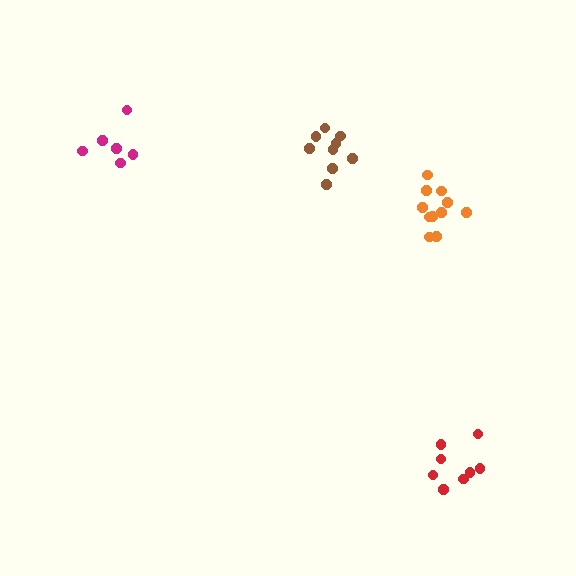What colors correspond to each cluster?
The clusters are colored: magenta, brown, orange, red.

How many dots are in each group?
Group 1: 6 dots, Group 2: 9 dots, Group 3: 12 dots, Group 4: 8 dots (35 total).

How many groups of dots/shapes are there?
There are 4 groups.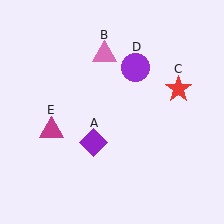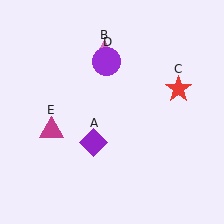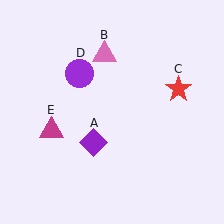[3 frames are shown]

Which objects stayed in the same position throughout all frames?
Purple diamond (object A) and pink triangle (object B) and red star (object C) and magenta triangle (object E) remained stationary.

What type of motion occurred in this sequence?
The purple circle (object D) rotated counterclockwise around the center of the scene.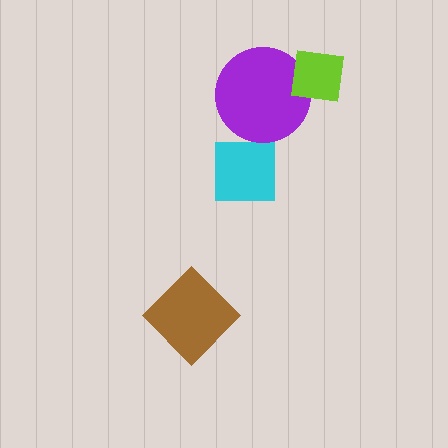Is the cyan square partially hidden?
No, no other shape covers it.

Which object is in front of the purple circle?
The lime square is in front of the purple circle.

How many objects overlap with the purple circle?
1 object overlaps with the purple circle.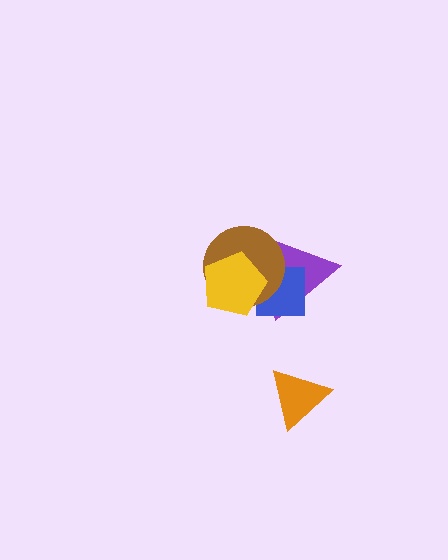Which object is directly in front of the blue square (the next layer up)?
The brown circle is directly in front of the blue square.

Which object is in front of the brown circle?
The yellow pentagon is in front of the brown circle.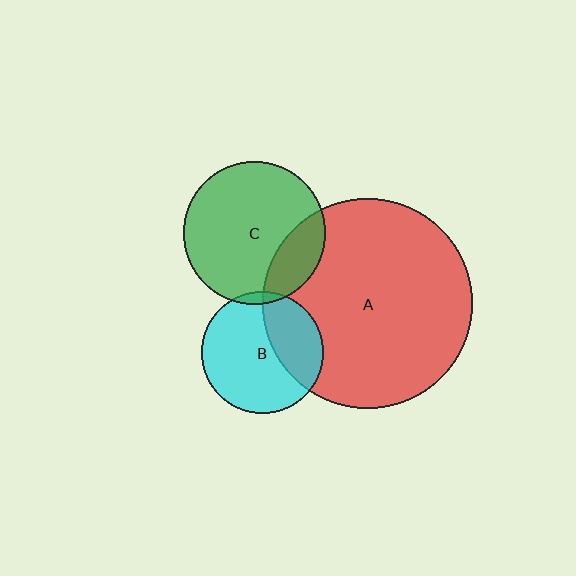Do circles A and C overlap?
Yes.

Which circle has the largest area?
Circle A (red).